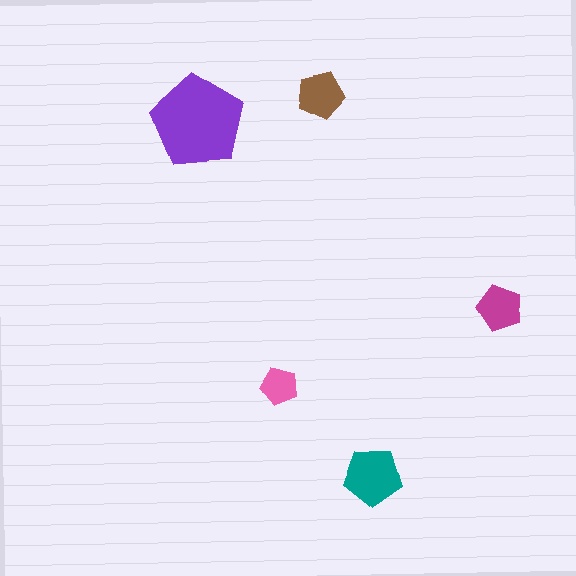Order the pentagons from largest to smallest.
the purple one, the teal one, the brown one, the magenta one, the pink one.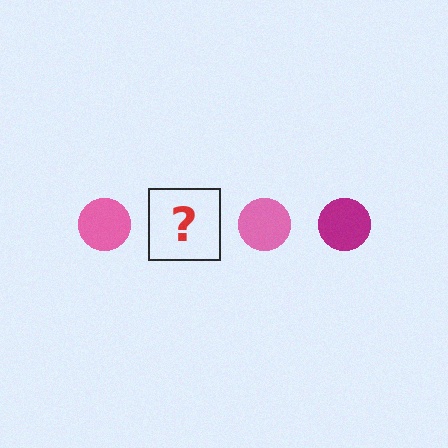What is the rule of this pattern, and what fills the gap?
The rule is that the pattern cycles through pink, magenta circles. The gap should be filled with a magenta circle.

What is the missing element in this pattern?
The missing element is a magenta circle.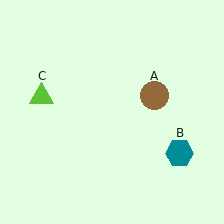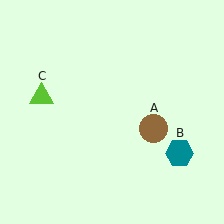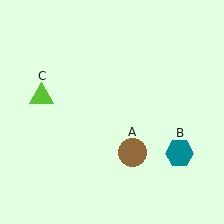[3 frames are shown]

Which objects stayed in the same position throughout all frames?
Teal hexagon (object B) and lime triangle (object C) remained stationary.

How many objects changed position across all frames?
1 object changed position: brown circle (object A).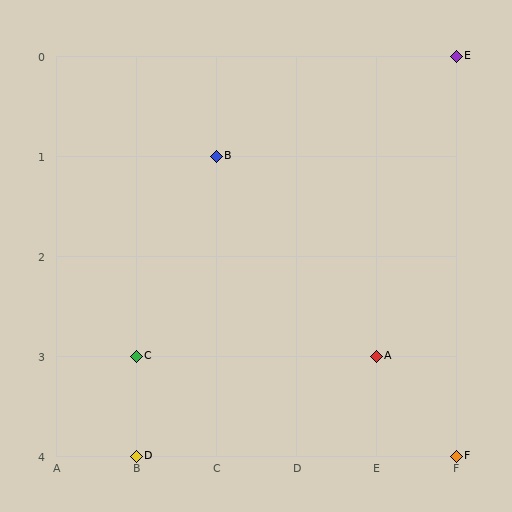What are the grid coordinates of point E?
Point E is at grid coordinates (F, 0).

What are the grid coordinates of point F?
Point F is at grid coordinates (F, 4).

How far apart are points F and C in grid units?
Points F and C are 4 columns and 1 row apart (about 4.1 grid units diagonally).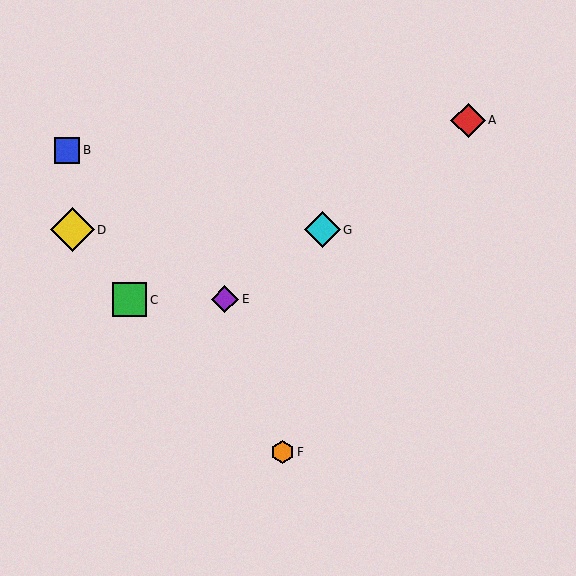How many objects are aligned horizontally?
2 objects (D, G) are aligned horizontally.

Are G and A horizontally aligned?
No, G is at y≈230 and A is at y≈120.